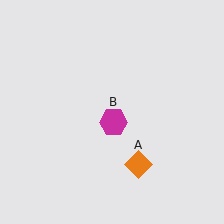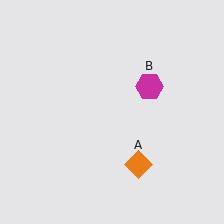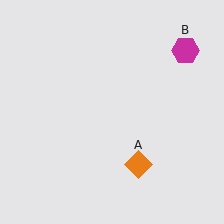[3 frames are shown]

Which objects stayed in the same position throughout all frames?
Orange diamond (object A) remained stationary.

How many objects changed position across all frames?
1 object changed position: magenta hexagon (object B).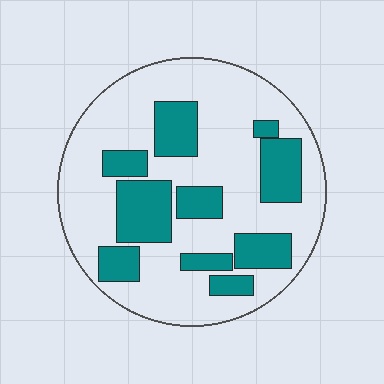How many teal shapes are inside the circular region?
10.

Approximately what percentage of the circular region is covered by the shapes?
Approximately 30%.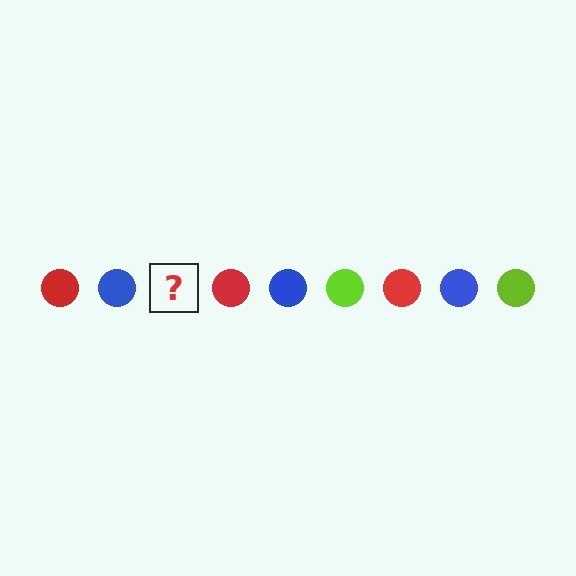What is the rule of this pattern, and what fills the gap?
The rule is that the pattern cycles through red, blue, lime circles. The gap should be filled with a lime circle.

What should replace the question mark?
The question mark should be replaced with a lime circle.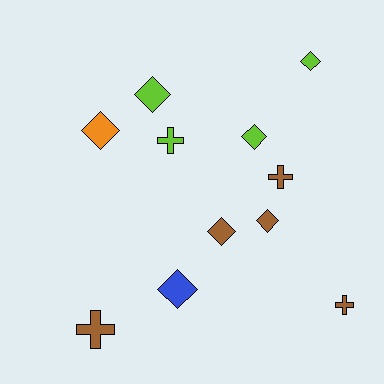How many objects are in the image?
There are 11 objects.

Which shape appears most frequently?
Diamond, with 7 objects.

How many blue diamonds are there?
There is 1 blue diamond.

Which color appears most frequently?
Brown, with 5 objects.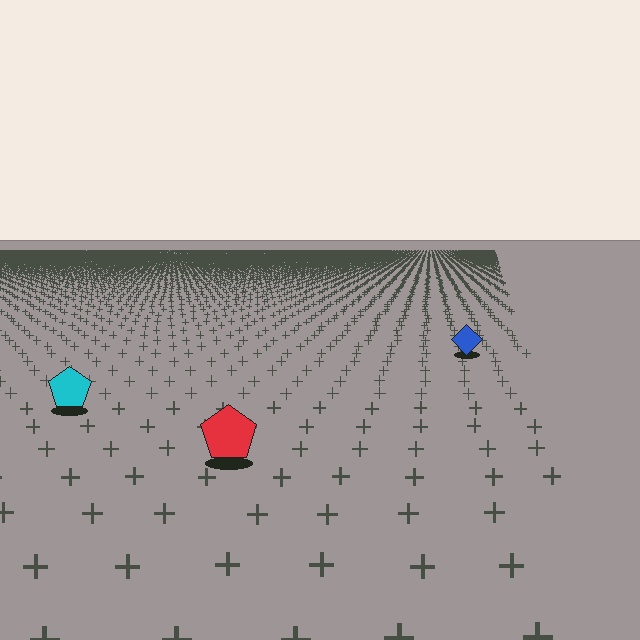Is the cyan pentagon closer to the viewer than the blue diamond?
Yes. The cyan pentagon is closer — you can tell from the texture gradient: the ground texture is coarser near it.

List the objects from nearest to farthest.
From nearest to farthest: the red pentagon, the cyan pentagon, the blue diamond.